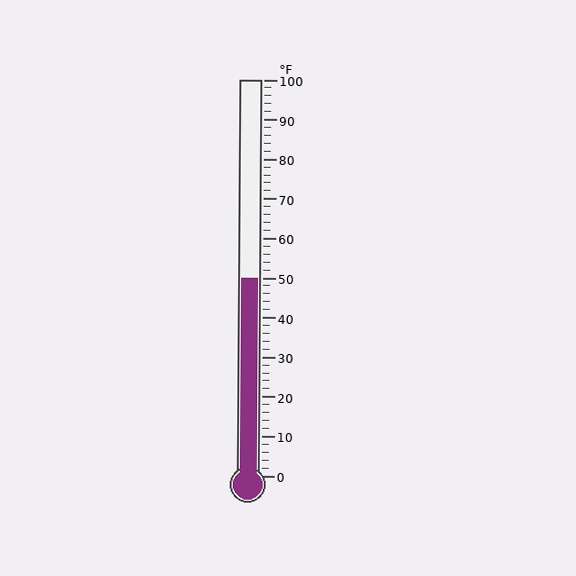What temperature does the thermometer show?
The thermometer shows approximately 50°F.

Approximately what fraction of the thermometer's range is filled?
The thermometer is filled to approximately 50% of its range.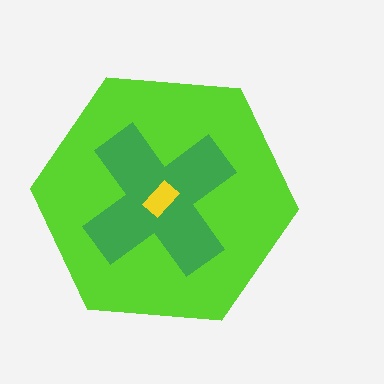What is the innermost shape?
The yellow rectangle.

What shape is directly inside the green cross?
The yellow rectangle.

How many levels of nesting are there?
3.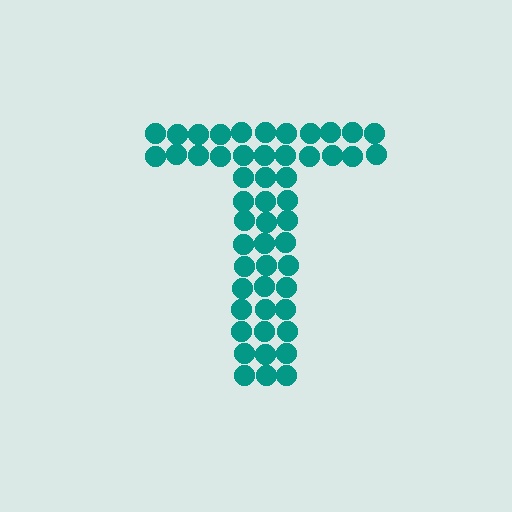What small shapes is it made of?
It is made of small circles.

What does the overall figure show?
The overall figure shows the letter T.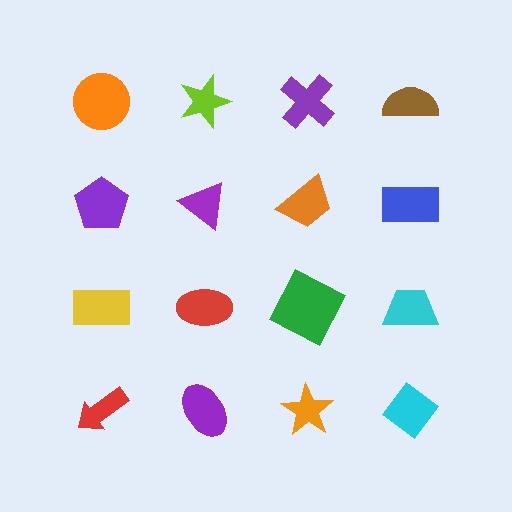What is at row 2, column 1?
A purple pentagon.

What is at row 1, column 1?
An orange circle.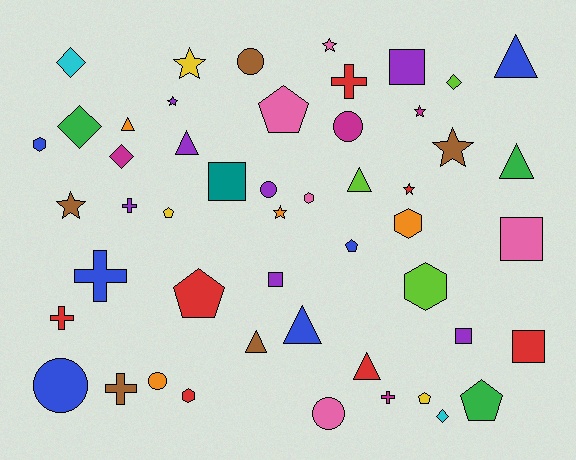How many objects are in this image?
There are 50 objects.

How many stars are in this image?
There are 8 stars.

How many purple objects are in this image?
There are 7 purple objects.